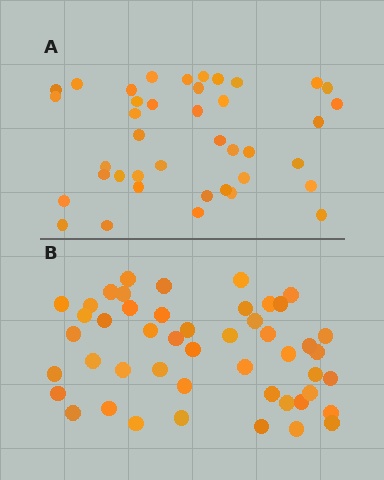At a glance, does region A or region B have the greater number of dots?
Region B (the bottom region) has more dots.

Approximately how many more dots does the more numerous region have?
Region B has roughly 8 or so more dots than region A.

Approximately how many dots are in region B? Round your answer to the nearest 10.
About 50 dots. (The exact count is 48, which rounds to 50.)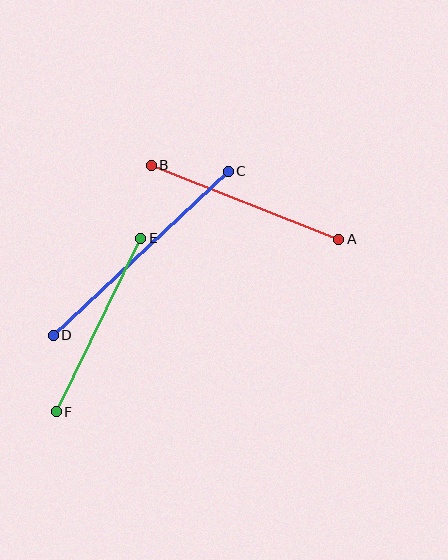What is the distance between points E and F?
The distance is approximately 193 pixels.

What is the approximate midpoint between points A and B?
The midpoint is at approximately (245, 202) pixels.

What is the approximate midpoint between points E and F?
The midpoint is at approximately (99, 325) pixels.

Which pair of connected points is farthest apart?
Points C and D are farthest apart.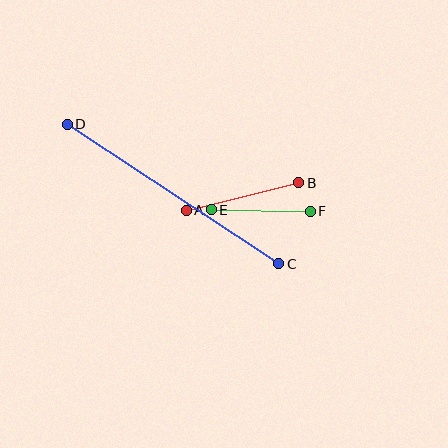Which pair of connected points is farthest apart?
Points C and D are farthest apart.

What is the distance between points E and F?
The distance is approximately 99 pixels.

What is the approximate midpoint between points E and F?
The midpoint is at approximately (261, 211) pixels.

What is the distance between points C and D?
The distance is approximately 253 pixels.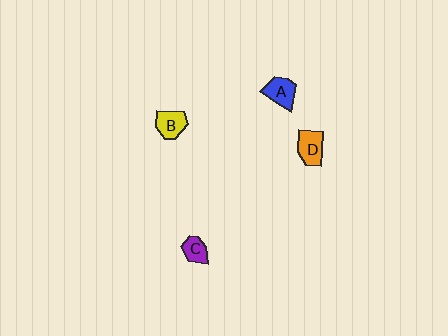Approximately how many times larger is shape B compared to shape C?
Approximately 1.4 times.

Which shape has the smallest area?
Shape C (purple).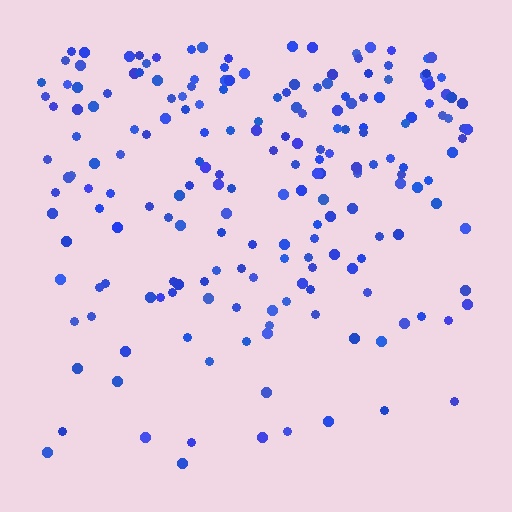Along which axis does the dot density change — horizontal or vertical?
Vertical.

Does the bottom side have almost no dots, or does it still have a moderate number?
Still a moderate number, just noticeably fewer than the top.